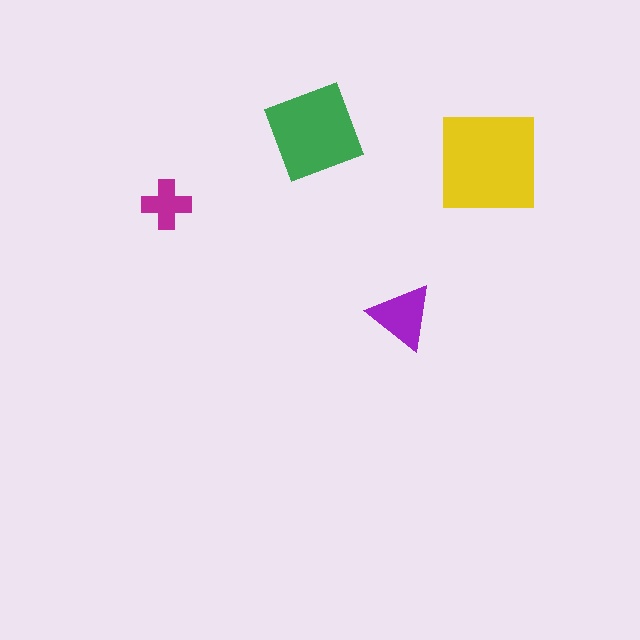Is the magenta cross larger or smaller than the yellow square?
Smaller.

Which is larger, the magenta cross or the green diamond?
The green diamond.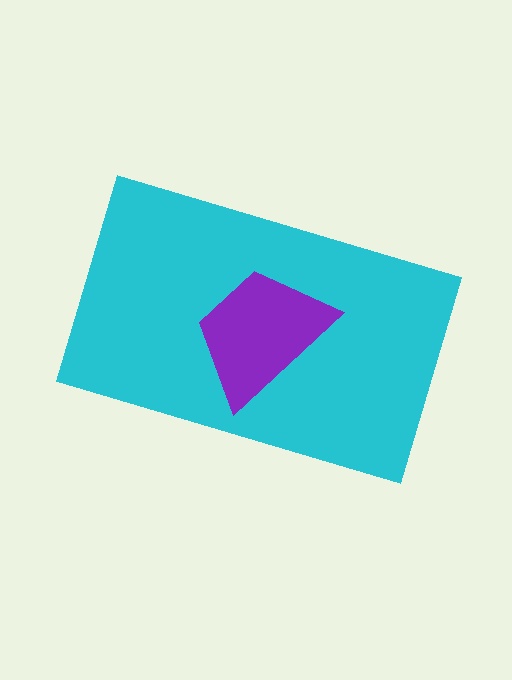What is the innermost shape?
The purple trapezoid.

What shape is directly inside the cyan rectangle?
The purple trapezoid.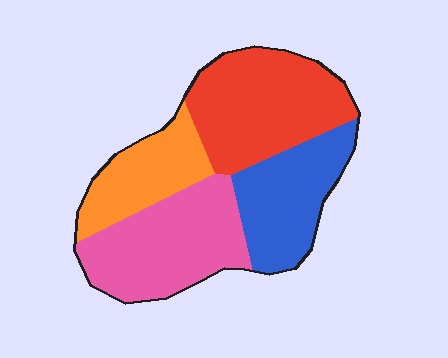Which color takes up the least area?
Orange, at roughly 20%.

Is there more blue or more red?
Red.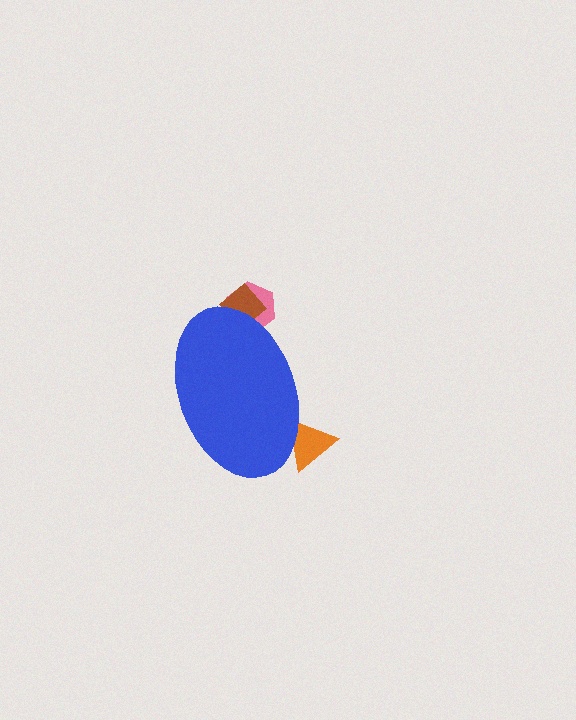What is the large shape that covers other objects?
A blue ellipse.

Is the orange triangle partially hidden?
Yes, the orange triangle is partially hidden behind the blue ellipse.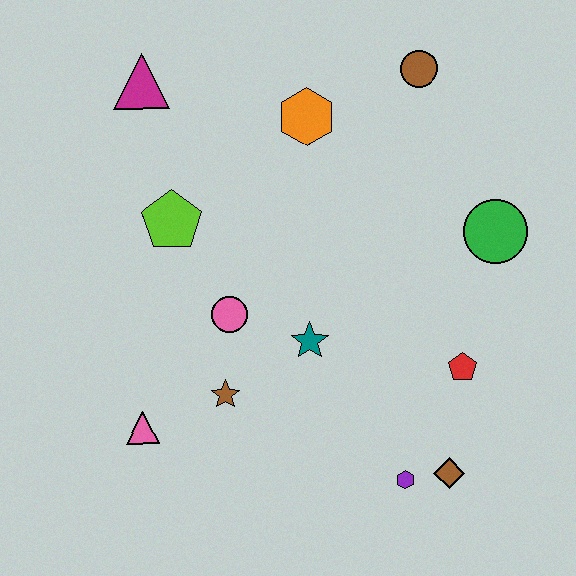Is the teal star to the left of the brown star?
No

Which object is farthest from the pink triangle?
The brown circle is farthest from the pink triangle.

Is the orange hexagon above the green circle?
Yes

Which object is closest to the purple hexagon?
The brown diamond is closest to the purple hexagon.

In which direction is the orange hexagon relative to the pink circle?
The orange hexagon is above the pink circle.